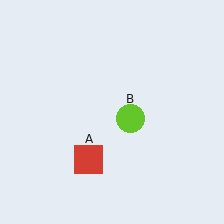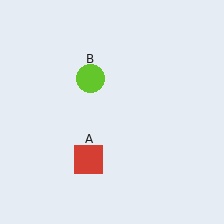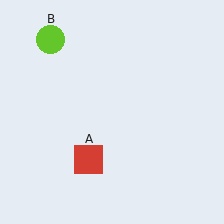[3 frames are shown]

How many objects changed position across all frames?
1 object changed position: lime circle (object B).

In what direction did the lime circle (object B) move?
The lime circle (object B) moved up and to the left.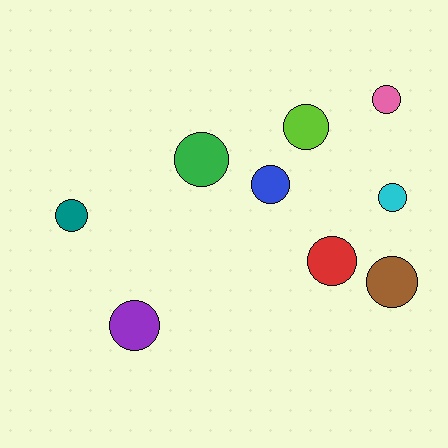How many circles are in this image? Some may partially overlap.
There are 9 circles.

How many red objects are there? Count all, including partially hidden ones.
There is 1 red object.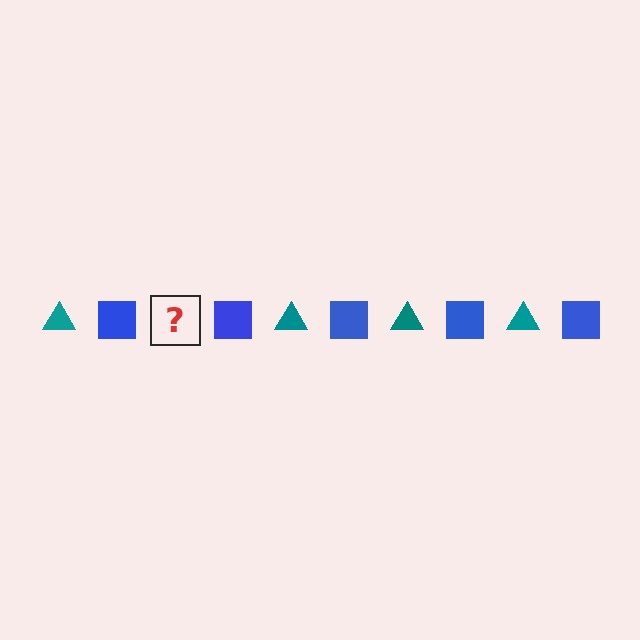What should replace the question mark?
The question mark should be replaced with a teal triangle.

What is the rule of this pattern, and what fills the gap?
The rule is that the pattern alternates between teal triangle and blue square. The gap should be filled with a teal triangle.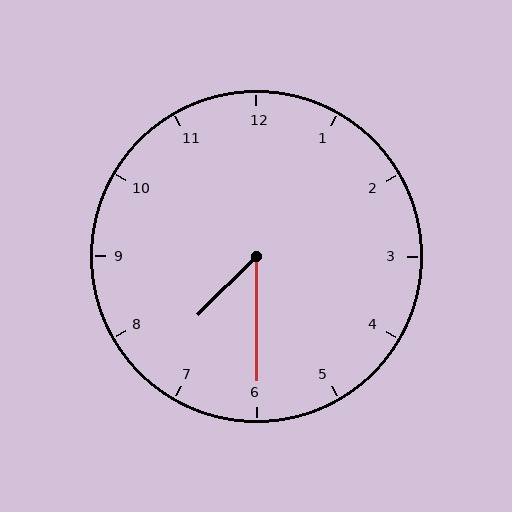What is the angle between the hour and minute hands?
Approximately 45 degrees.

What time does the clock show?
7:30.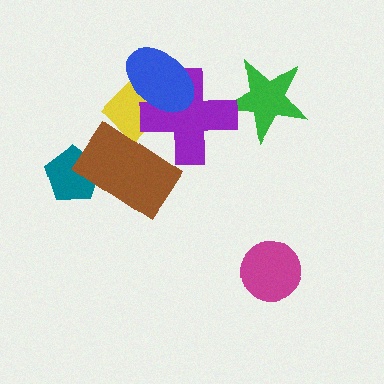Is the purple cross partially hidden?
Yes, it is partially covered by another shape.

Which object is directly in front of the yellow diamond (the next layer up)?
The purple cross is directly in front of the yellow diamond.